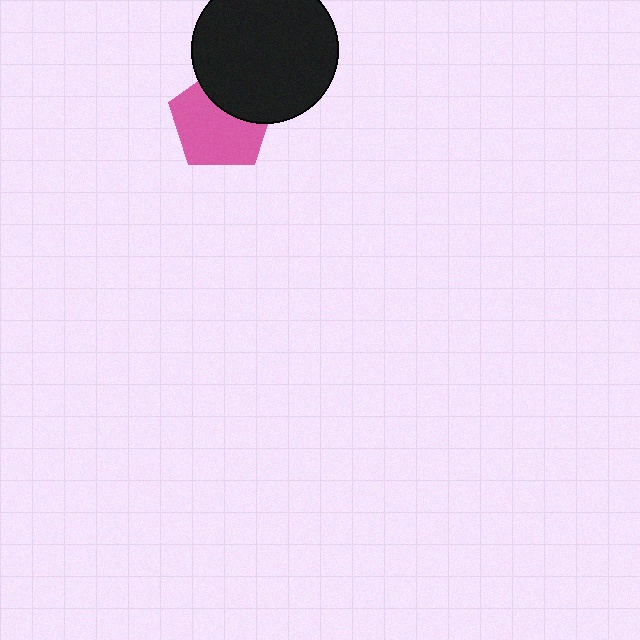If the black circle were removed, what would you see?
You would see the complete pink pentagon.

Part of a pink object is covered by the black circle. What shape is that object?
It is a pentagon.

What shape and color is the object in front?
The object in front is a black circle.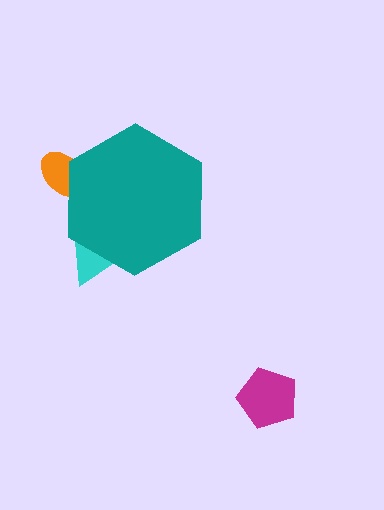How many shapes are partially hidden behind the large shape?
2 shapes are partially hidden.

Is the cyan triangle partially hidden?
Yes, the cyan triangle is partially hidden behind the teal hexagon.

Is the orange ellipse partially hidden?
Yes, the orange ellipse is partially hidden behind the teal hexagon.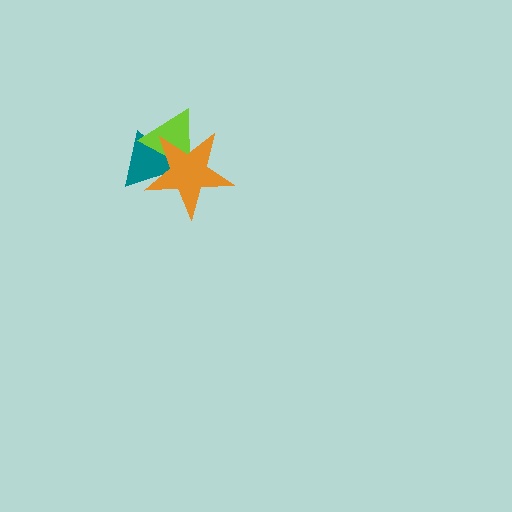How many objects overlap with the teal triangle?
2 objects overlap with the teal triangle.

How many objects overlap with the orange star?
2 objects overlap with the orange star.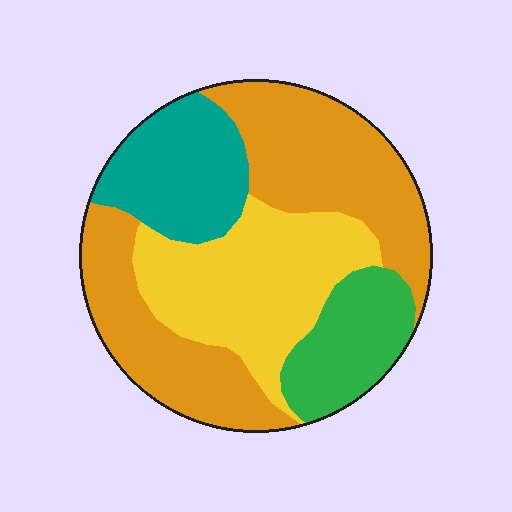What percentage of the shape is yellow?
Yellow takes up about one quarter (1/4) of the shape.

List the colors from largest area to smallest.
From largest to smallest: orange, yellow, teal, green.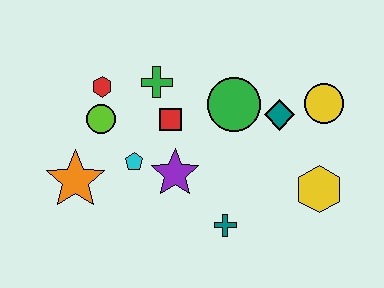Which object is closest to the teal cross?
The purple star is closest to the teal cross.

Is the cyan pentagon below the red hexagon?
Yes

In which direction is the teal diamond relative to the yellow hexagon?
The teal diamond is above the yellow hexagon.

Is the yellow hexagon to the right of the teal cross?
Yes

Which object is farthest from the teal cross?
The red hexagon is farthest from the teal cross.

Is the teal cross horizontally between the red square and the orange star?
No